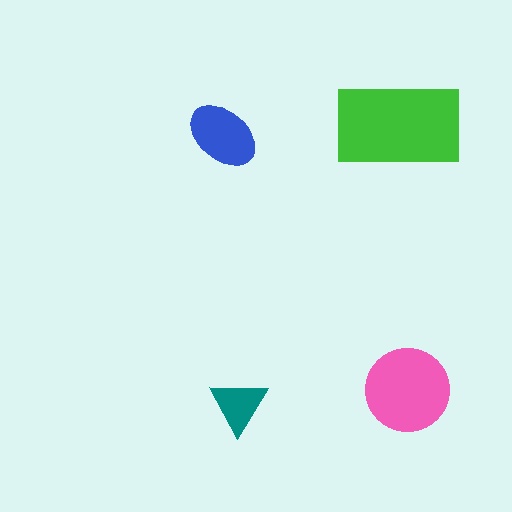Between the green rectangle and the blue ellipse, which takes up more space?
The green rectangle.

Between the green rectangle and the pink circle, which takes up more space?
The green rectangle.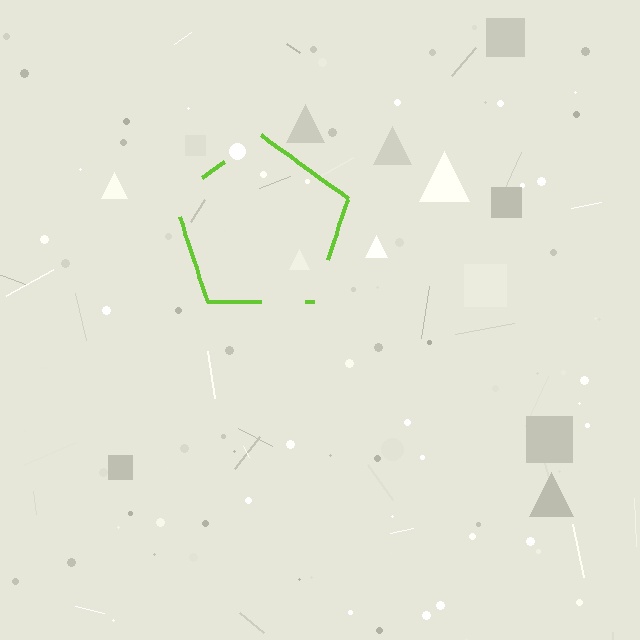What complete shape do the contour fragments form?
The contour fragments form a pentagon.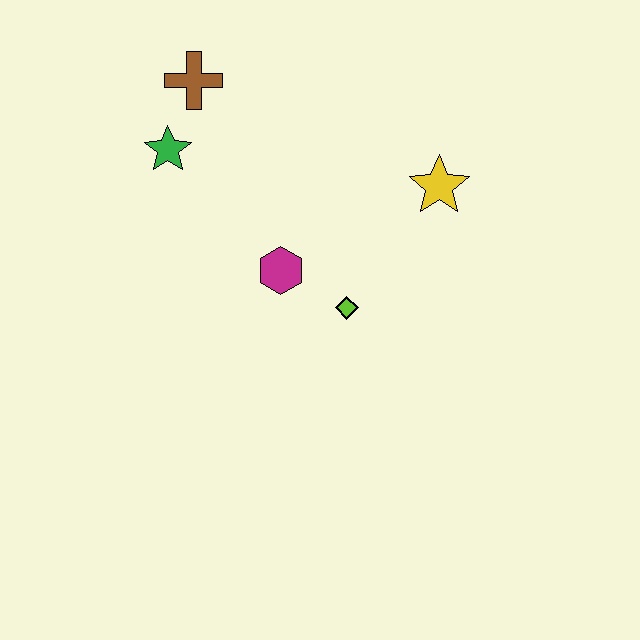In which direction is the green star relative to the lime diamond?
The green star is to the left of the lime diamond.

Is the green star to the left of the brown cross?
Yes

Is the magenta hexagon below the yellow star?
Yes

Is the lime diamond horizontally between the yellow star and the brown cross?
Yes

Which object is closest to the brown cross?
The green star is closest to the brown cross.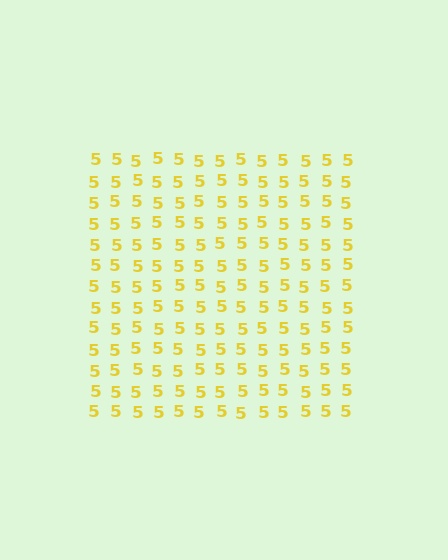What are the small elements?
The small elements are digit 5's.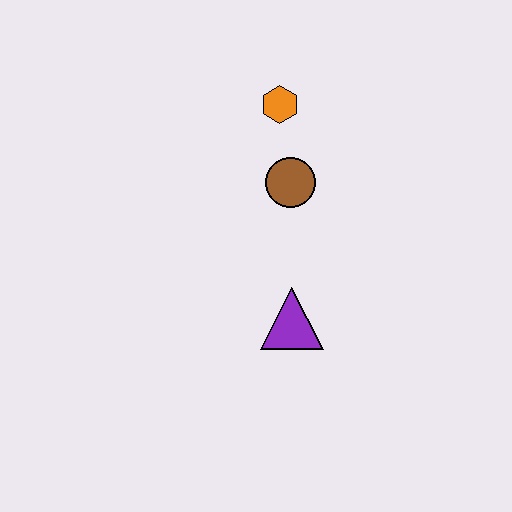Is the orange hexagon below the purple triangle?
No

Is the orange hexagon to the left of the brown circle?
Yes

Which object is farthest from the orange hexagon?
The purple triangle is farthest from the orange hexagon.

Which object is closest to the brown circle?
The orange hexagon is closest to the brown circle.